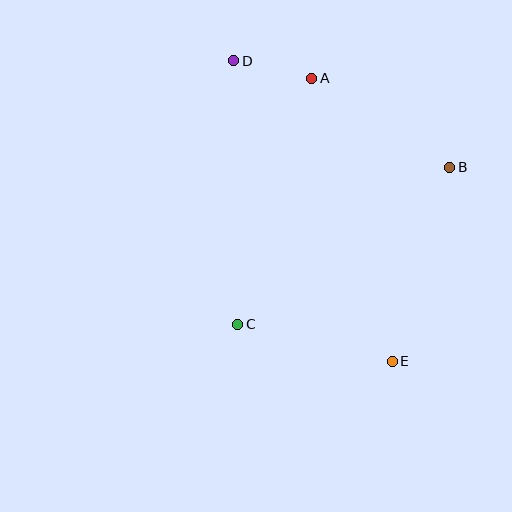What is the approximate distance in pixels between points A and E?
The distance between A and E is approximately 294 pixels.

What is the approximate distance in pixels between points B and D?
The distance between B and D is approximately 241 pixels.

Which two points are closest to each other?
Points A and D are closest to each other.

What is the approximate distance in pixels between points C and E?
The distance between C and E is approximately 159 pixels.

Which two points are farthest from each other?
Points D and E are farthest from each other.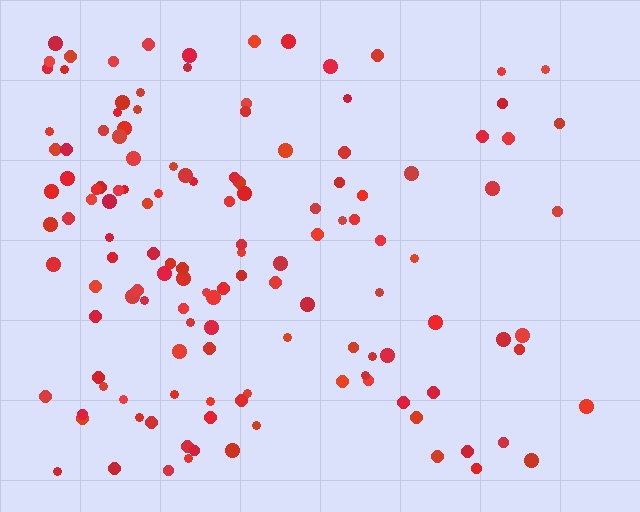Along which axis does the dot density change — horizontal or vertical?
Horizontal.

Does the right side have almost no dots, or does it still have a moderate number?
Still a moderate number, just noticeably fewer than the left.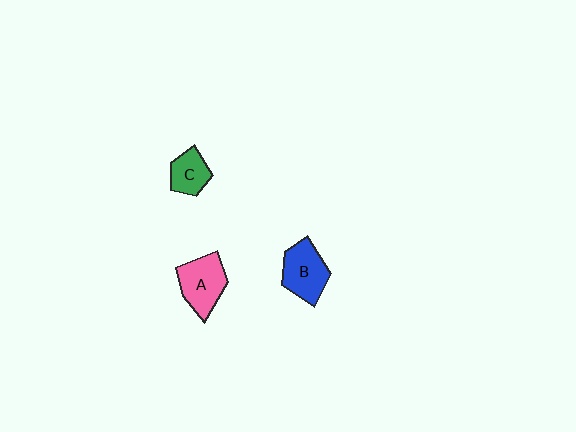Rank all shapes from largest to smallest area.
From largest to smallest: A (pink), B (blue), C (green).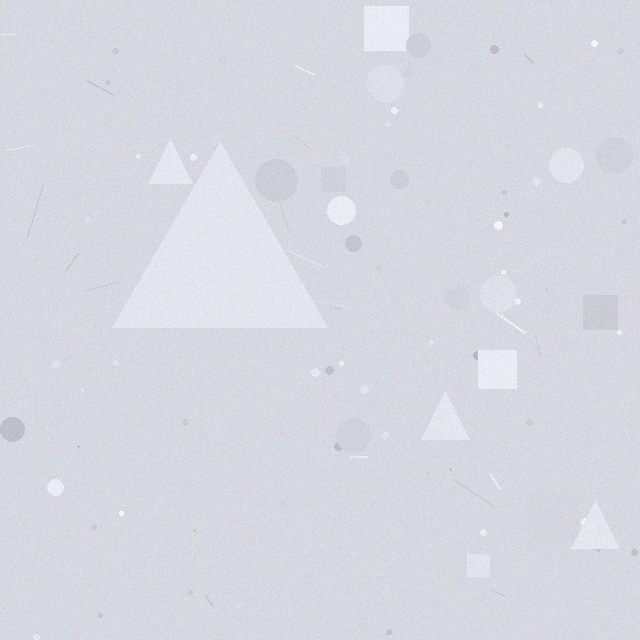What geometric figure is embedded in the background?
A triangle is embedded in the background.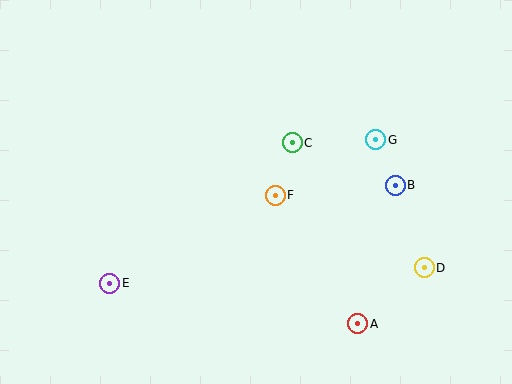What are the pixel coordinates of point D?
Point D is at (424, 268).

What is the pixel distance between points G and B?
The distance between G and B is 50 pixels.